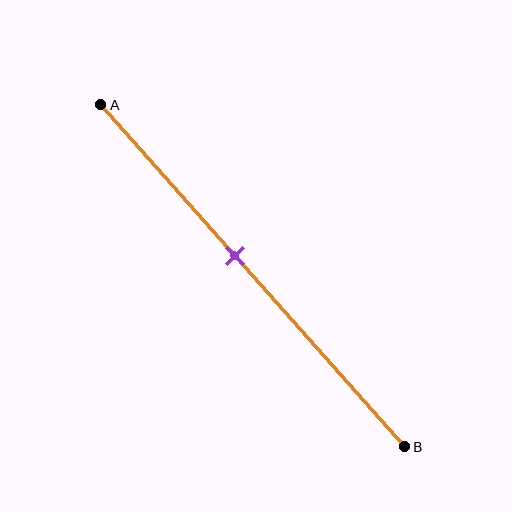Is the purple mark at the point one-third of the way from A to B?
No, the mark is at about 45% from A, not at the 33% one-third point.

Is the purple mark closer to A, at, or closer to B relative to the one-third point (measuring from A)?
The purple mark is closer to point B than the one-third point of segment AB.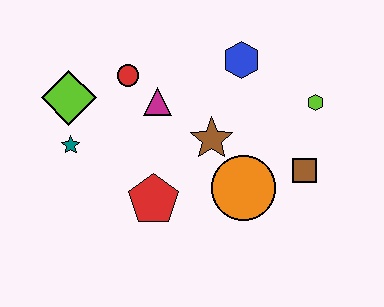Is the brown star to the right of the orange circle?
No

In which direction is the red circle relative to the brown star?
The red circle is to the left of the brown star.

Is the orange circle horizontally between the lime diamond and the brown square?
Yes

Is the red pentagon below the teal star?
Yes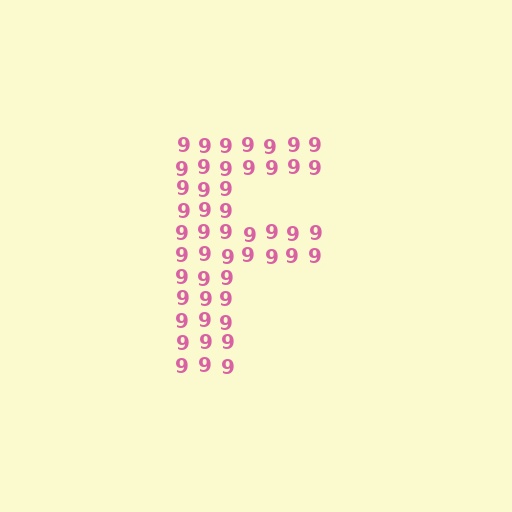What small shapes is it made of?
It is made of small digit 9's.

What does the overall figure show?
The overall figure shows the letter F.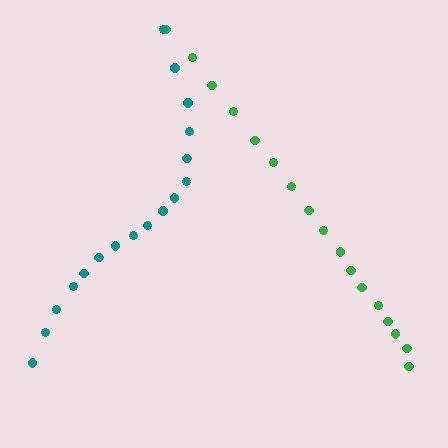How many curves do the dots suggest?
There are 2 distinct paths.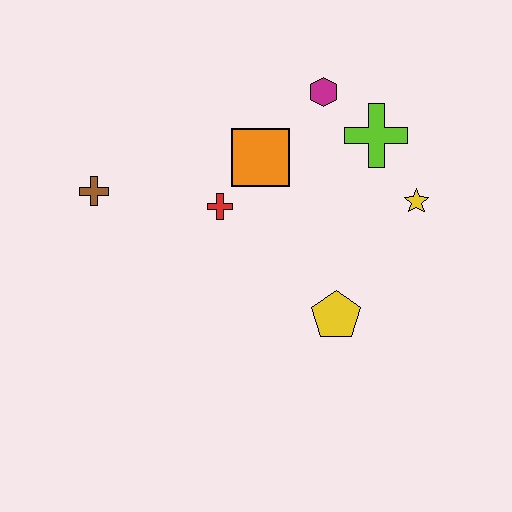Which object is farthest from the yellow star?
The brown cross is farthest from the yellow star.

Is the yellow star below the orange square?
Yes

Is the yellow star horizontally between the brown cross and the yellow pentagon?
No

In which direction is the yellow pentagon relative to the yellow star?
The yellow pentagon is below the yellow star.